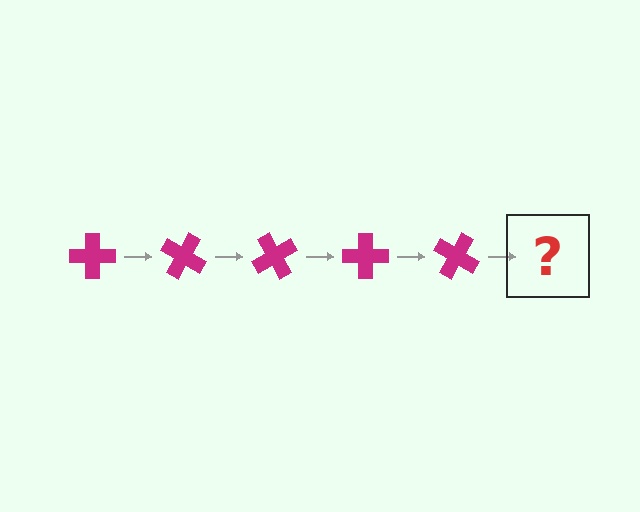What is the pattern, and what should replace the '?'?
The pattern is that the cross rotates 30 degrees each step. The '?' should be a magenta cross rotated 150 degrees.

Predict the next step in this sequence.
The next step is a magenta cross rotated 150 degrees.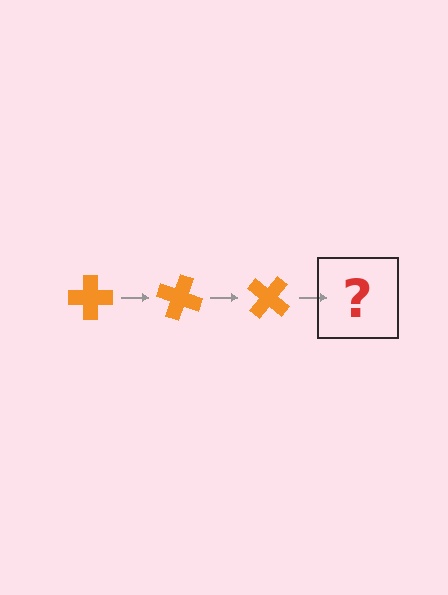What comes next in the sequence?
The next element should be an orange cross rotated 60 degrees.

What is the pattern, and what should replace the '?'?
The pattern is that the cross rotates 20 degrees each step. The '?' should be an orange cross rotated 60 degrees.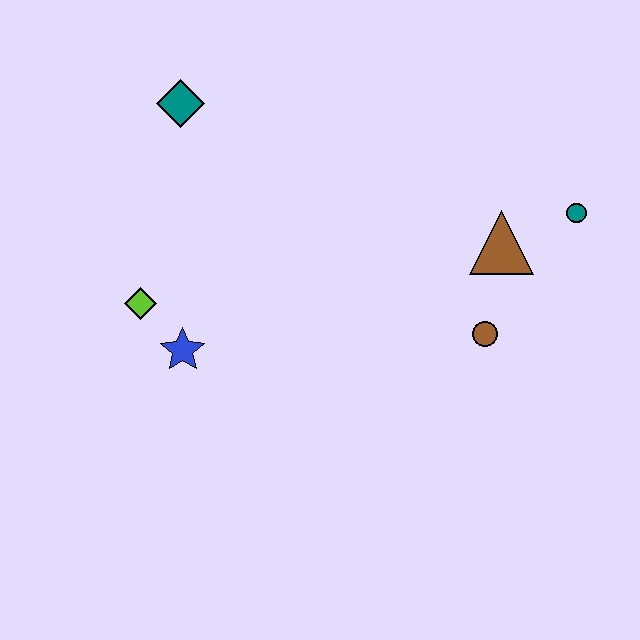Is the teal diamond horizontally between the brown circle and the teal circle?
No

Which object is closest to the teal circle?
The brown triangle is closest to the teal circle.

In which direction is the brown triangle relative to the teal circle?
The brown triangle is to the left of the teal circle.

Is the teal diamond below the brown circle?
No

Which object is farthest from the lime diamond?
The teal circle is farthest from the lime diamond.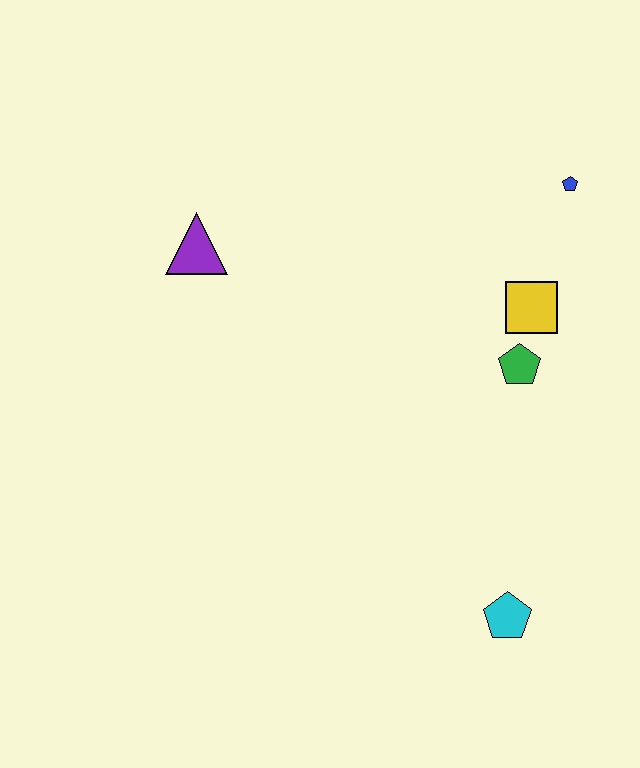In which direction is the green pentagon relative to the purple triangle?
The green pentagon is to the right of the purple triangle.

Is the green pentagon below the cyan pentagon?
No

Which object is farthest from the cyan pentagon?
The purple triangle is farthest from the cyan pentagon.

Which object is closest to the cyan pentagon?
The green pentagon is closest to the cyan pentagon.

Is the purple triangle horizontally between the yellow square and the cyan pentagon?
No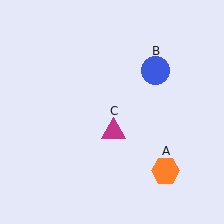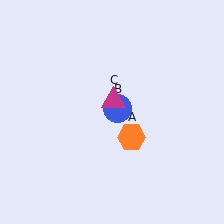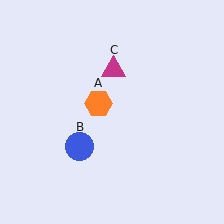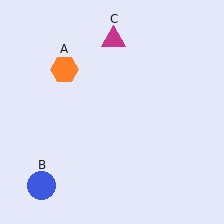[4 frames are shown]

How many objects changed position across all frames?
3 objects changed position: orange hexagon (object A), blue circle (object B), magenta triangle (object C).